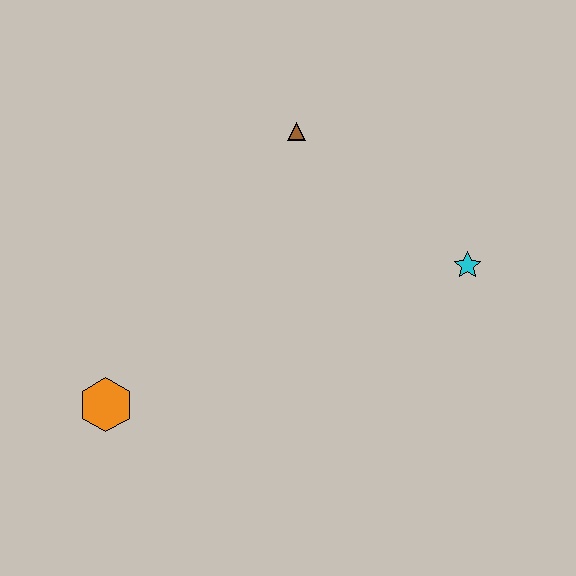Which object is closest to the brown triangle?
The cyan star is closest to the brown triangle.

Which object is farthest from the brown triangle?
The orange hexagon is farthest from the brown triangle.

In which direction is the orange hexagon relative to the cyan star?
The orange hexagon is to the left of the cyan star.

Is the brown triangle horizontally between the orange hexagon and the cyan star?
Yes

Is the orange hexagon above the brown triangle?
No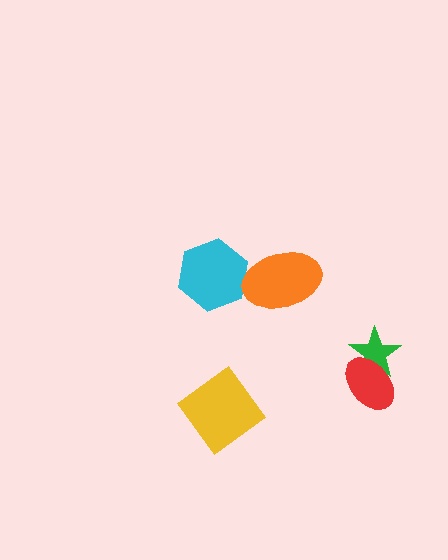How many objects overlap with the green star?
1 object overlaps with the green star.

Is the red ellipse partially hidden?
No, no other shape covers it.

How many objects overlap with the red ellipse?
1 object overlaps with the red ellipse.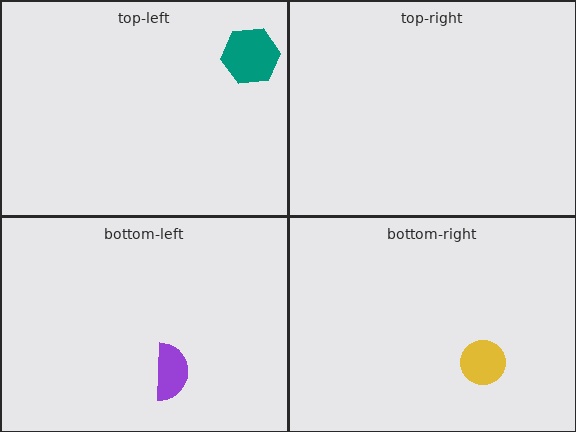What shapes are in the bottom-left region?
The purple semicircle.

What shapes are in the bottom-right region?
The yellow circle.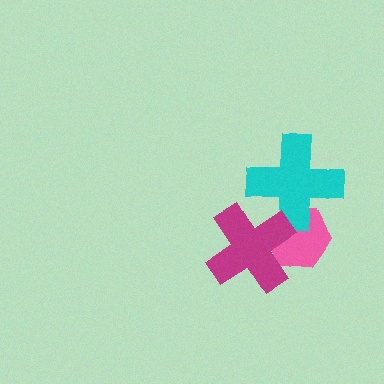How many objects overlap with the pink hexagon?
2 objects overlap with the pink hexagon.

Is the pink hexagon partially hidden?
Yes, it is partially covered by another shape.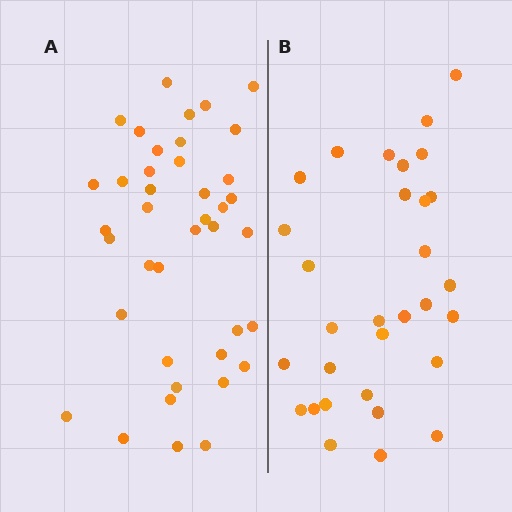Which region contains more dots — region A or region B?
Region A (the left region) has more dots.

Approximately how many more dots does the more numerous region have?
Region A has roughly 8 or so more dots than region B.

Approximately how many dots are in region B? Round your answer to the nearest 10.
About 30 dots. (The exact count is 31, which rounds to 30.)